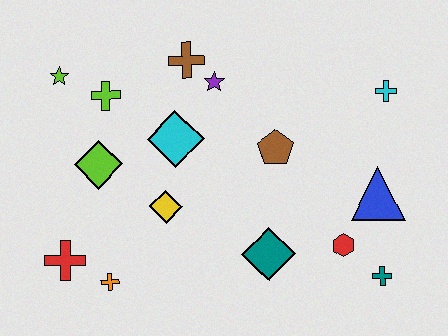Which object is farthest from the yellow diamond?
The cyan cross is farthest from the yellow diamond.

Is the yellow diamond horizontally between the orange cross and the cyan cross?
Yes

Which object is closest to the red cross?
The orange cross is closest to the red cross.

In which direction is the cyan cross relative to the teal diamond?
The cyan cross is above the teal diamond.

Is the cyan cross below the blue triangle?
No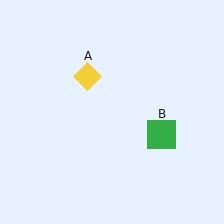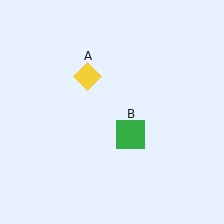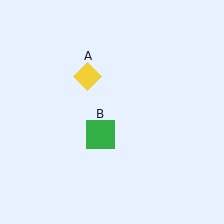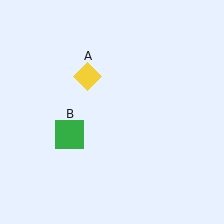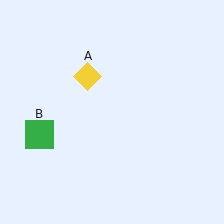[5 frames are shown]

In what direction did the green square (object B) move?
The green square (object B) moved left.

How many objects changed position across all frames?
1 object changed position: green square (object B).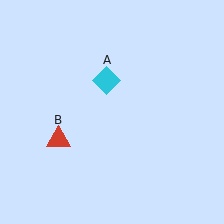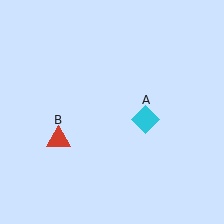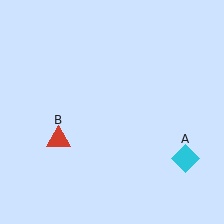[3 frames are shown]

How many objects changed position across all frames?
1 object changed position: cyan diamond (object A).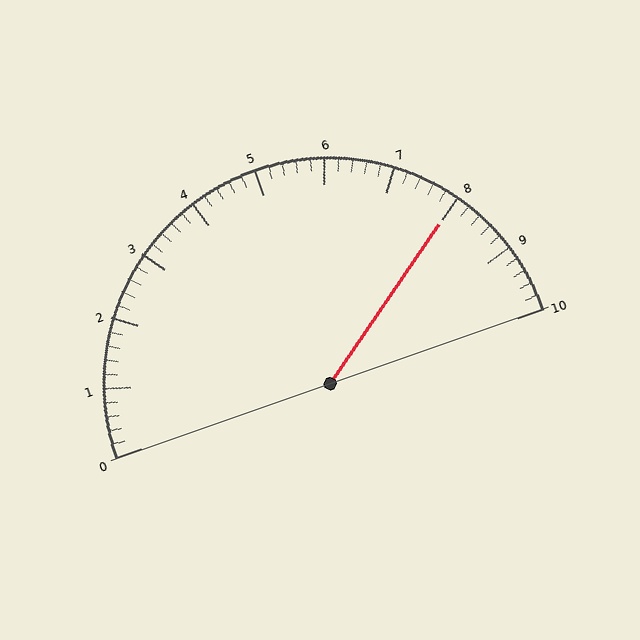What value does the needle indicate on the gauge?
The needle indicates approximately 8.0.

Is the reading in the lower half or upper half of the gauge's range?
The reading is in the upper half of the range (0 to 10).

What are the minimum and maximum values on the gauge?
The gauge ranges from 0 to 10.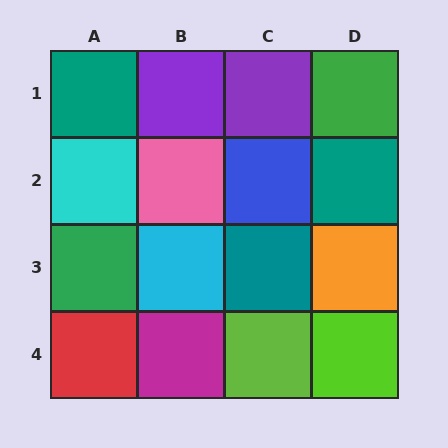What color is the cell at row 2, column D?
Teal.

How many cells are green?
2 cells are green.